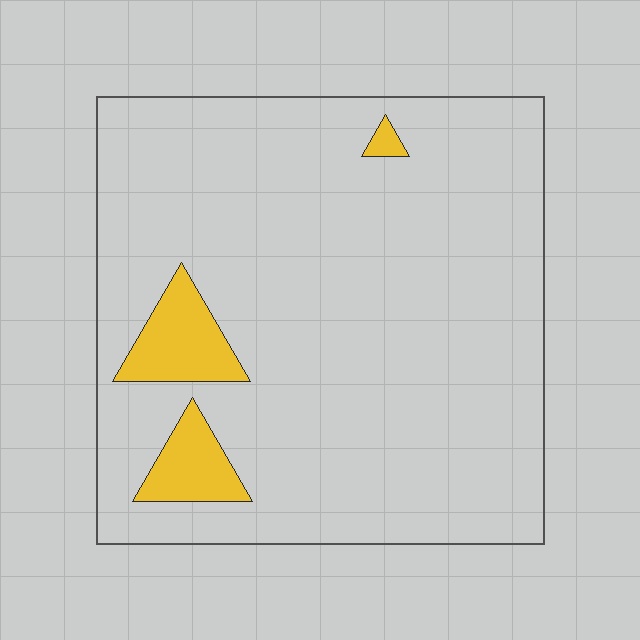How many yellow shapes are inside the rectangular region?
3.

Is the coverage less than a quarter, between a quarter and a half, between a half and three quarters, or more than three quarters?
Less than a quarter.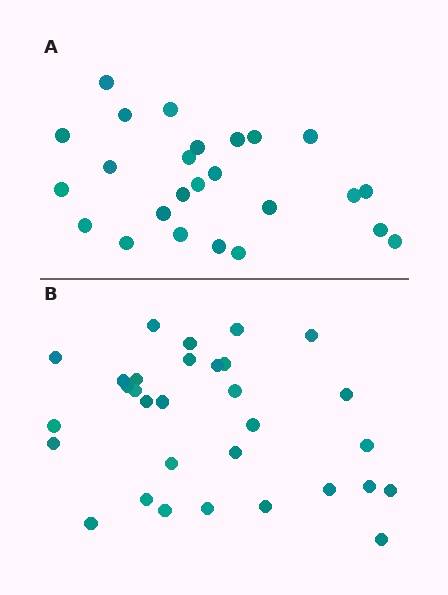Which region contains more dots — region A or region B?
Region B (the bottom region) has more dots.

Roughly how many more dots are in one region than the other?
Region B has about 6 more dots than region A.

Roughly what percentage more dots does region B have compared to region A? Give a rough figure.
About 25% more.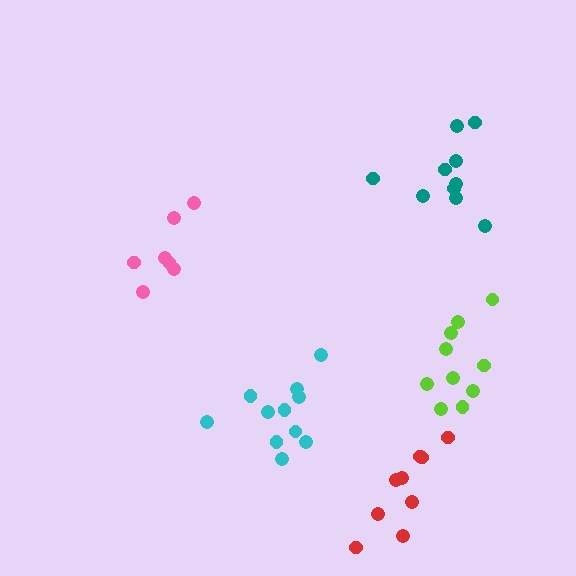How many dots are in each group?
Group 1: 7 dots, Group 2: 10 dots, Group 3: 11 dots, Group 4: 10 dots, Group 5: 9 dots (47 total).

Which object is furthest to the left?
The pink cluster is leftmost.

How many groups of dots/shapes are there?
There are 5 groups.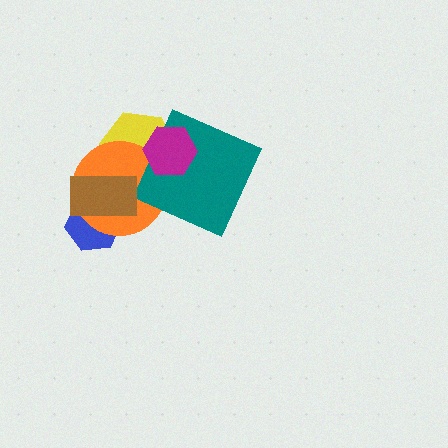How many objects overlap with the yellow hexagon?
4 objects overlap with the yellow hexagon.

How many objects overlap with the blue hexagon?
2 objects overlap with the blue hexagon.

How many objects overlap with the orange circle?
5 objects overlap with the orange circle.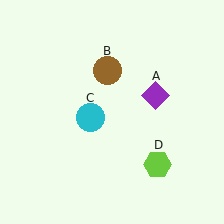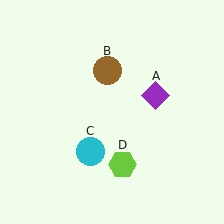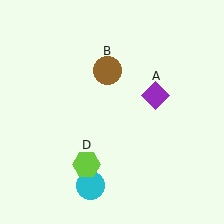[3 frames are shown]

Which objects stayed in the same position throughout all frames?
Purple diamond (object A) and brown circle (object B) remained stationary.